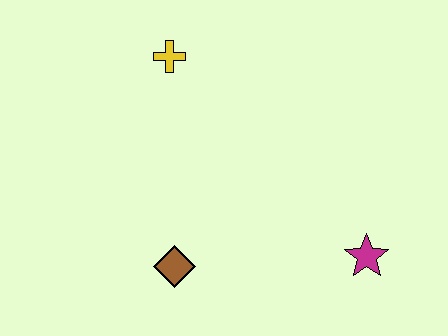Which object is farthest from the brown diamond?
The yellow cross is farthest from the brown diamond.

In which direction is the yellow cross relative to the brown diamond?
The yellow cross is above the brown diamond.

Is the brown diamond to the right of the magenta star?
No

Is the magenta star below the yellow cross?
Yes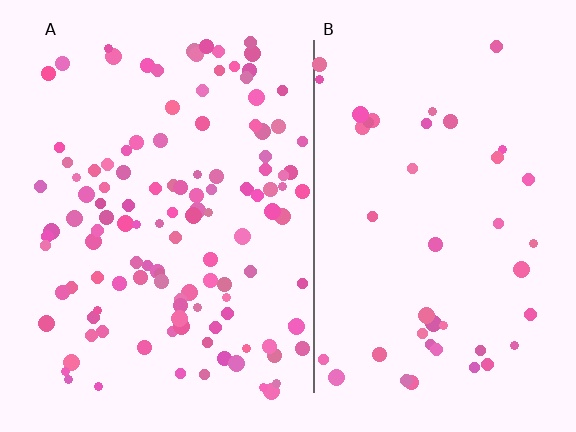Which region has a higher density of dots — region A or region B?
A (the left).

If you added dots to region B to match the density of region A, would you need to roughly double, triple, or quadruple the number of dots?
Approximately triple.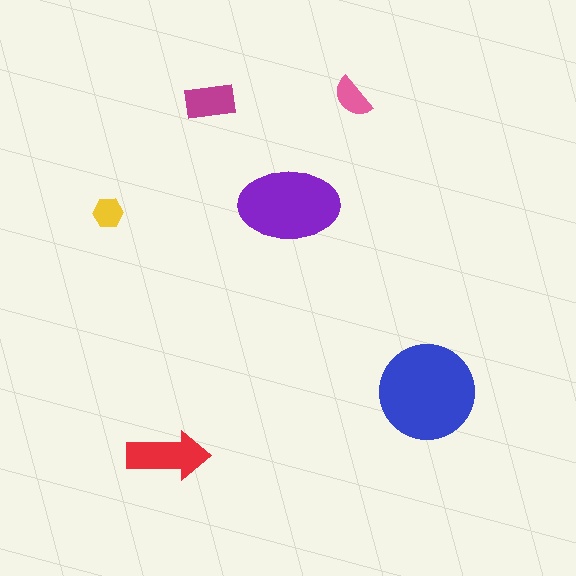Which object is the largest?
The blue circle.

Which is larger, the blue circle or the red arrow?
The blue circle.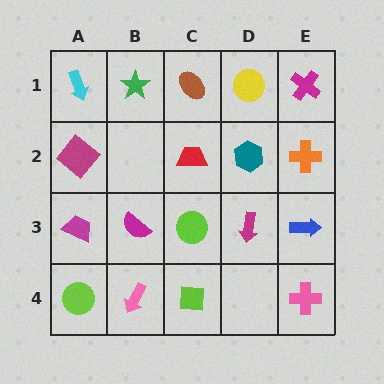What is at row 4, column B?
A pink arrow.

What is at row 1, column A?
A cyan arrow.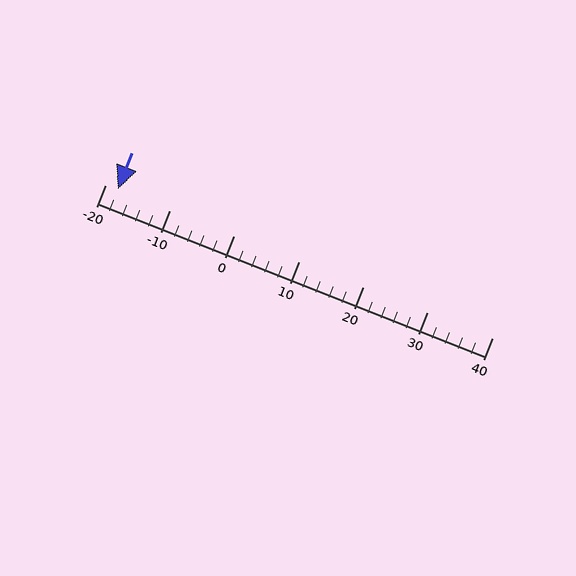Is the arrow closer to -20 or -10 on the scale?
The arrow is closer to -20.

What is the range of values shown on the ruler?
The ruler shows values from -20 to 40.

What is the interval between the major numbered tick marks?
The major tick marks are spaced 10 units apart.